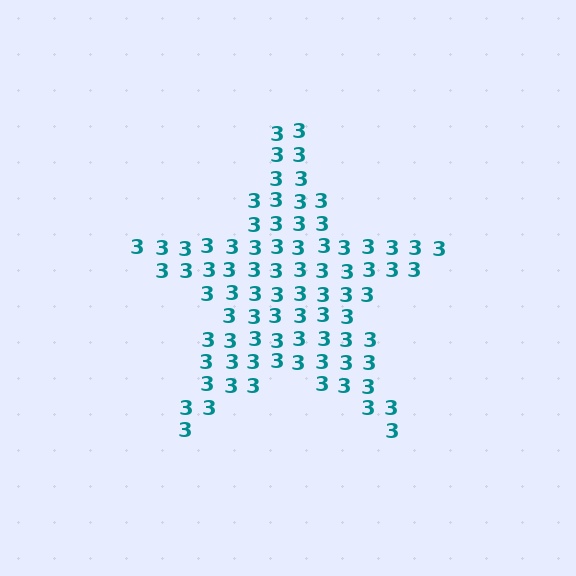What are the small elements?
The small elements are digit 3's.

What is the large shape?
The large shape is a star.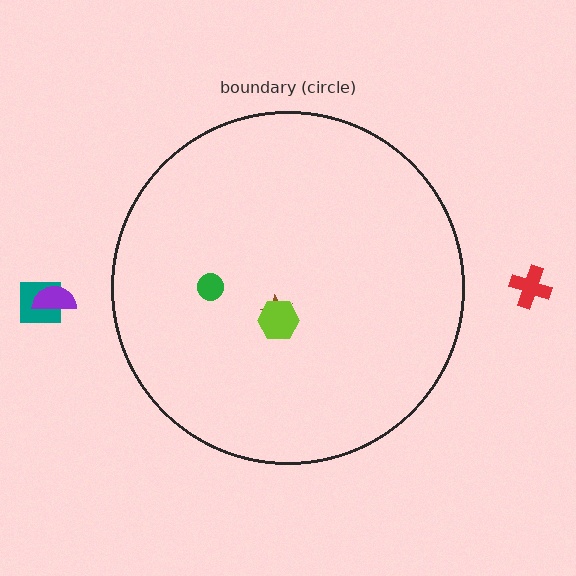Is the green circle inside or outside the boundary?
Inside.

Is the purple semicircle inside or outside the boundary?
Outside.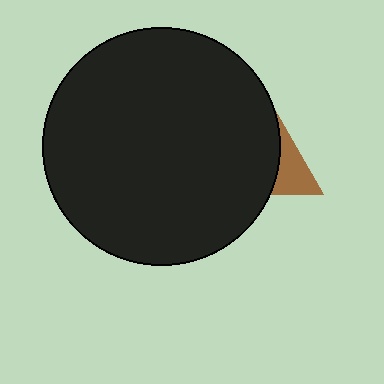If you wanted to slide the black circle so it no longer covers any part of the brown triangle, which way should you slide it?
Slide it left — that is the most direct way to separate the two shapes.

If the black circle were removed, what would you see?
You would see the complete brown triangle.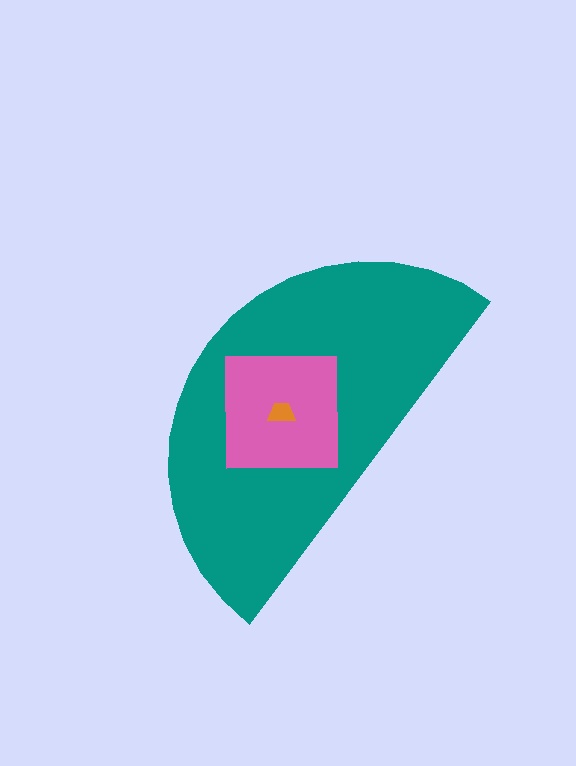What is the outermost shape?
The teal semicircle.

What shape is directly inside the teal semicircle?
The pink square.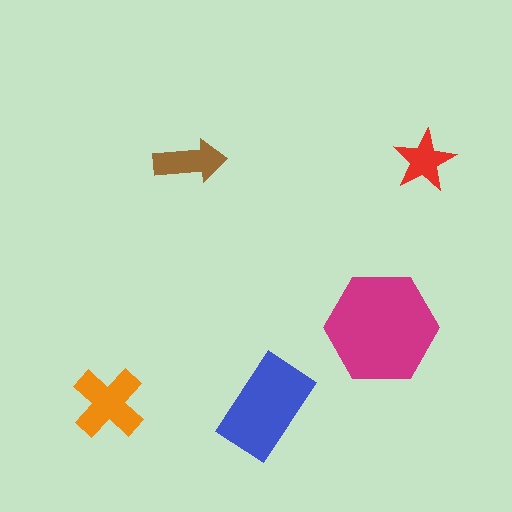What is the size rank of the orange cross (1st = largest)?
3rd.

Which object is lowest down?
The blue rectangle is bottommost.